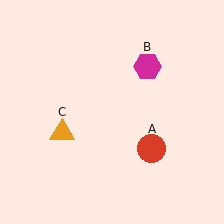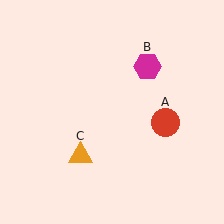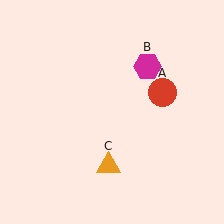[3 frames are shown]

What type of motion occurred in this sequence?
The red circle (object A), orange triangle (object C) rotated counterclockwise around the center of the scene.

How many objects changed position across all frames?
2 objects changed position: red circle (object A), orange triangle (object C).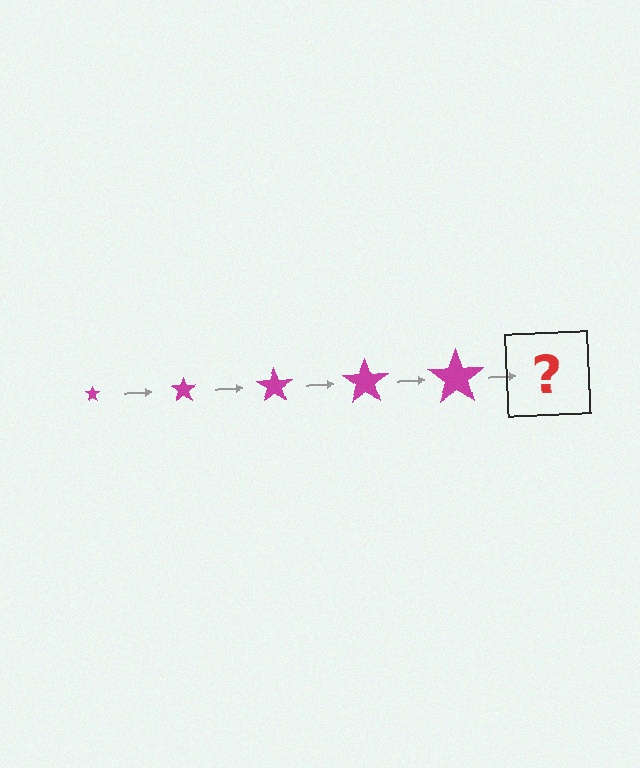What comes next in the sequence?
The next element should be a magenta star, larger than the previous one.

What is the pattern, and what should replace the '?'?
The pattern is that the star gets progressively larger each step. The '?' should be a magenta star, larger than the previous one.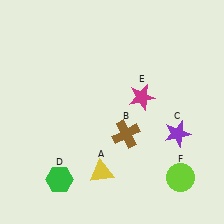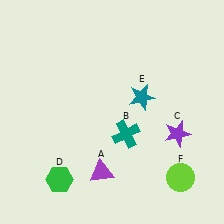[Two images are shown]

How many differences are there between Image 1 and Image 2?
There are 3 differences between the two images.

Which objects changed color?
A changed from yellow to purple. B changed from brown to teal. E changed from magenta to teal.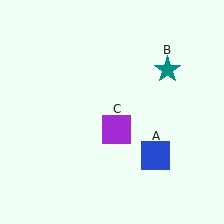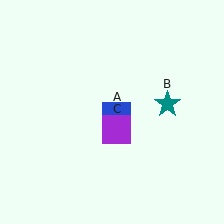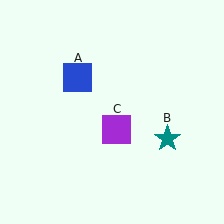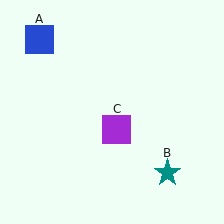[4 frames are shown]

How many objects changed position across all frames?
2 objects changed position: blue square (object A), teal star (object B).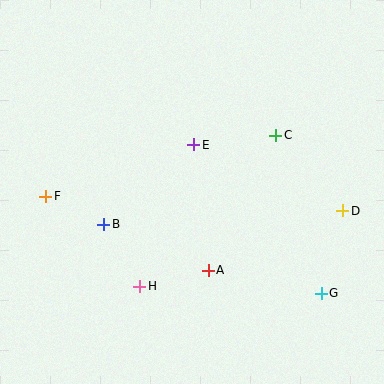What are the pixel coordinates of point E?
Point E is at (194, 145).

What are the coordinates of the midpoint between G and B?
The midpoint between G and B is at (212, 259).